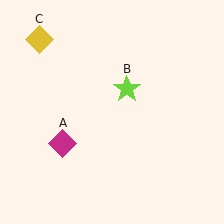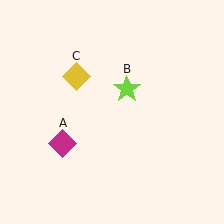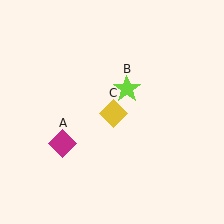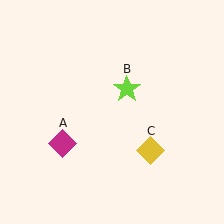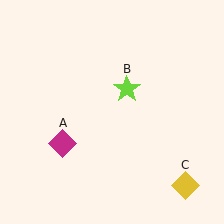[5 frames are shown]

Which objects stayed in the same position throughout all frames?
Magenta diamond (object A) and lime star (object B) remained stationary.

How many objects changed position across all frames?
1 object changed position: yellow diamond (object C).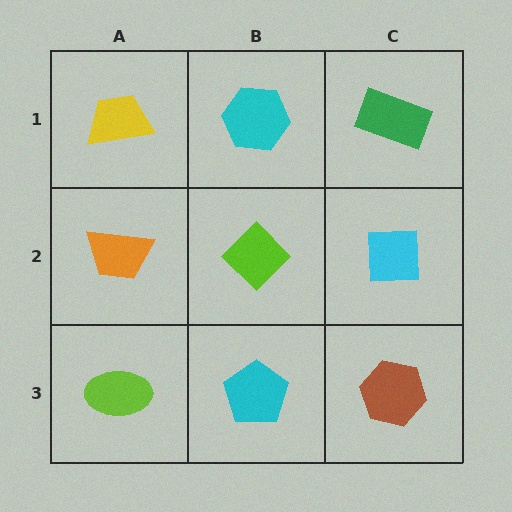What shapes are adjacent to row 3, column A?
An orange trapezoid (row 2, column A), a cyan pentagon (row 3, column B).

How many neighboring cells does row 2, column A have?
3.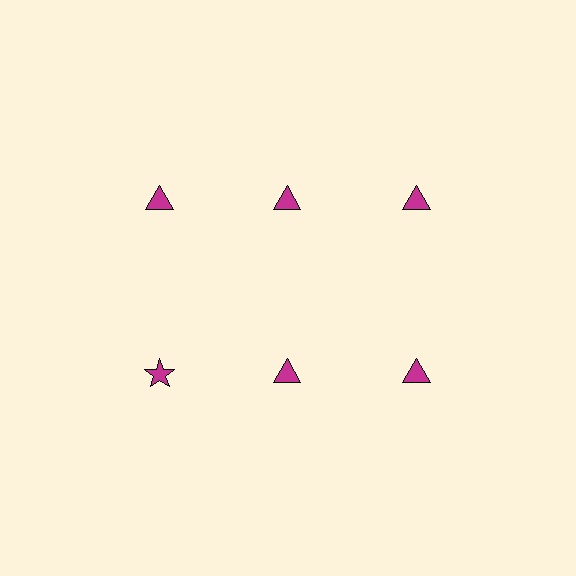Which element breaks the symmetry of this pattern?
The magenta star in the second row, leftmost column breaks the symmetry. All other shapes are magenta triangles.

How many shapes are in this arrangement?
There are 6 shapes arranged in a grid pattern.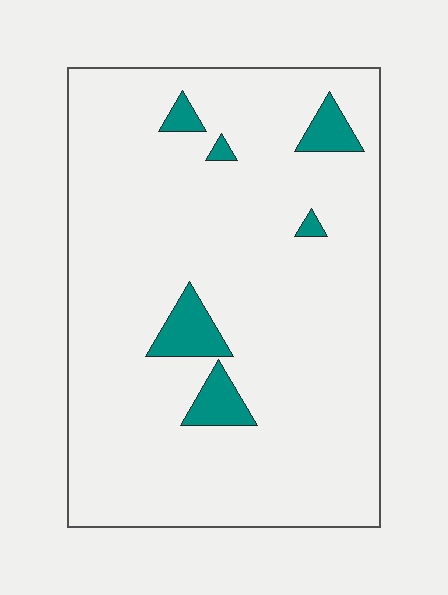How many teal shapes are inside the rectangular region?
6.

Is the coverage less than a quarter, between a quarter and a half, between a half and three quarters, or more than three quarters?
Less than a quarter.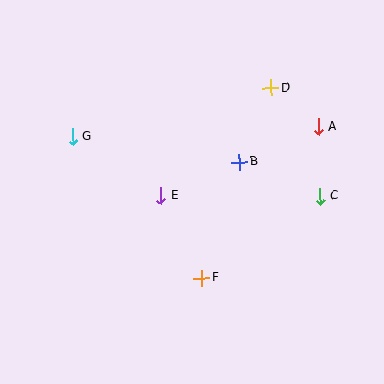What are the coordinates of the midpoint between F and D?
The midpoint between F and D is at (236, 183).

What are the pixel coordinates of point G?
Point G is at (73, 137).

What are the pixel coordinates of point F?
Point F is at (202, 278).